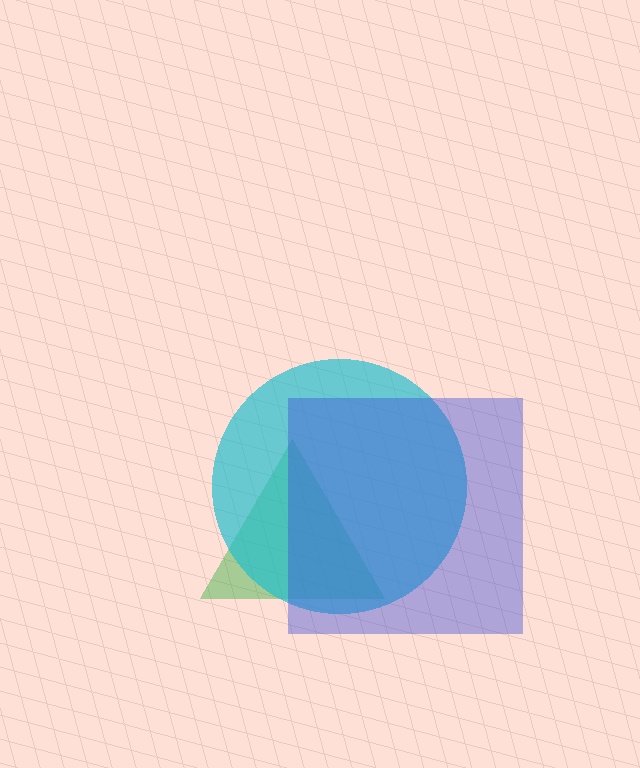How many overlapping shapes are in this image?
There are 3 overlapping shapes in the image.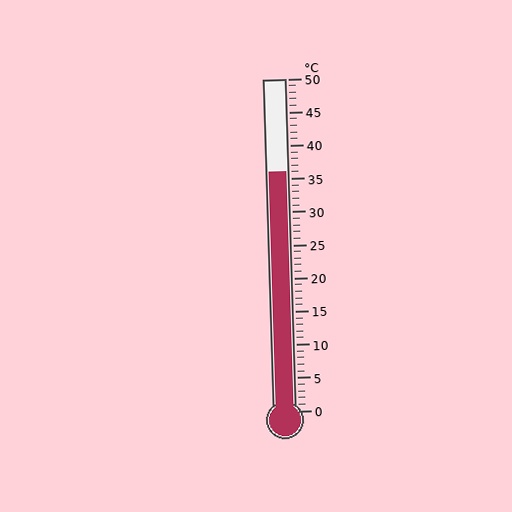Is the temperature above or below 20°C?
The temperature is above 20°C.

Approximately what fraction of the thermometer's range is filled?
The thermometer is filled to approximately 70% of its range.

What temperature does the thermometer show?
The thermometer shows approximately 36°C.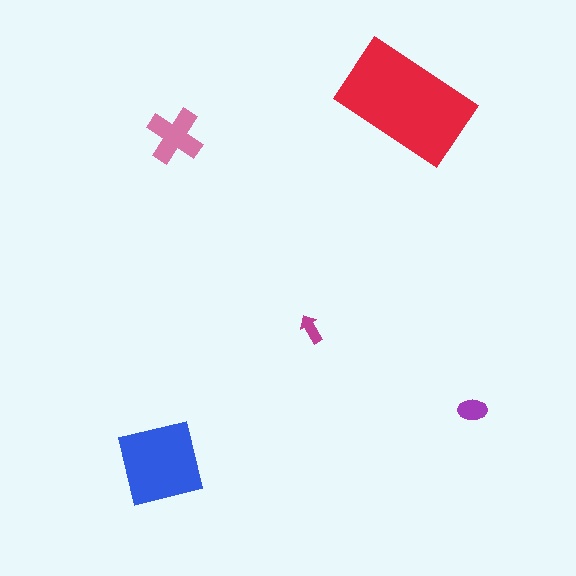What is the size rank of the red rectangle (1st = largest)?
1st.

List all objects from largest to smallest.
The red rectangle, the blue square, the pink cross, the purple ellipse, the magenta arrow.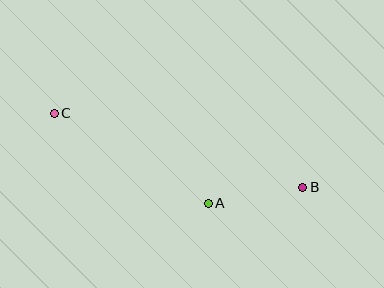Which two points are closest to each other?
Points A and B are closest to each other.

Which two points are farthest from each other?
Points B and C are farthest from each other.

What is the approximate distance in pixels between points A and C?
The distance between A and C is approximately 178 pixels.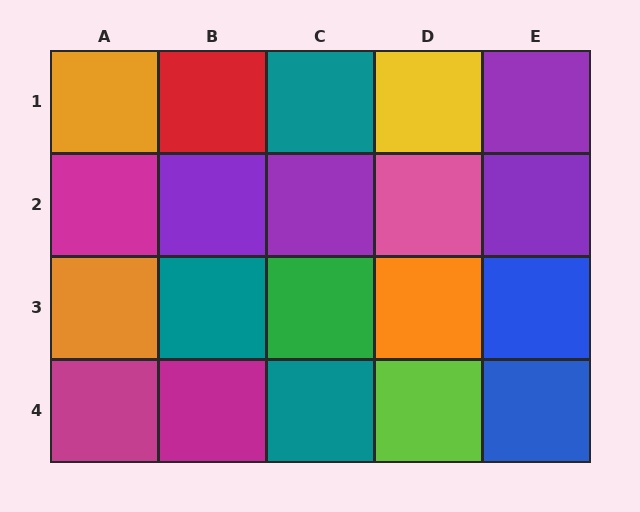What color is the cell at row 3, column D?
Orange.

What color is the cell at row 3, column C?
Green.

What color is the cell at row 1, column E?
Purple.